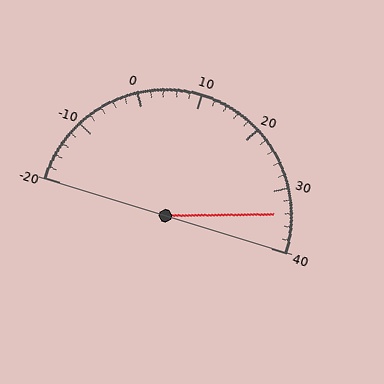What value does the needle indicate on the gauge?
The needle indicates approximately 34.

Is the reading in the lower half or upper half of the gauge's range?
The reading is in the upper half of the range (-20 to 40).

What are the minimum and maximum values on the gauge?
The gauge ranges from -20 to 40.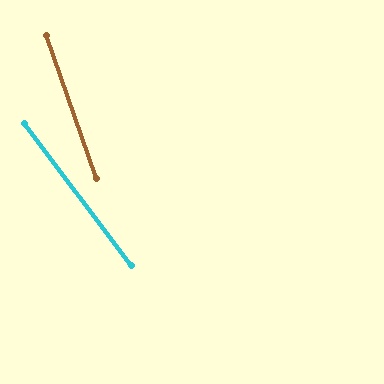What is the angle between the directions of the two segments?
Approximately 18 degrees.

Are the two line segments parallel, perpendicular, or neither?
Neither parallel nor perpendicular — they differ by about 18°.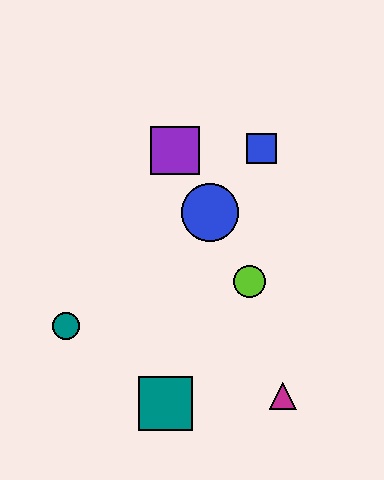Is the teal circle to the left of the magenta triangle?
Yes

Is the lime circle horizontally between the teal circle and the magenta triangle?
Yes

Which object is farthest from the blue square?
The teal square is farthest from the blue square.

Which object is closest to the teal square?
The magenta triangle is closest to the teal square.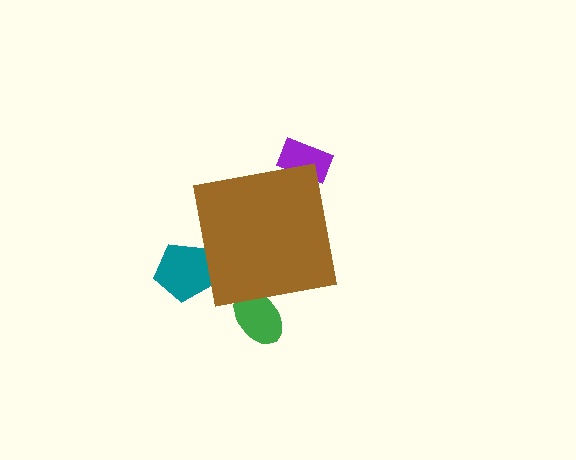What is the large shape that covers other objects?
A brown square.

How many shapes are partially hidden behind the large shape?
3 shapes are partially hidden.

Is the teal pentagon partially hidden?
Yes, the teal pentagon is partially hidden behind the brown square.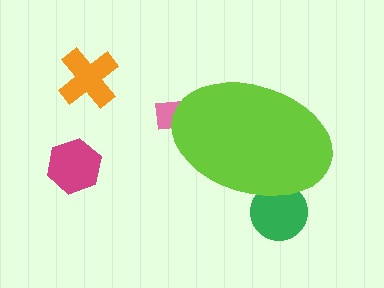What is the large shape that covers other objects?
A lime ellipse.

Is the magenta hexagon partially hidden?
No, the magenta hexagon is fully visible.